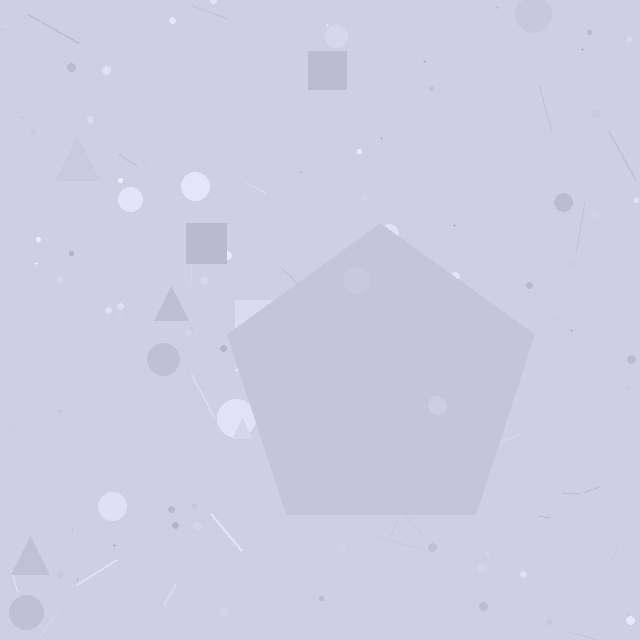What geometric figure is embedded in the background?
A pentagon is embedded in the background.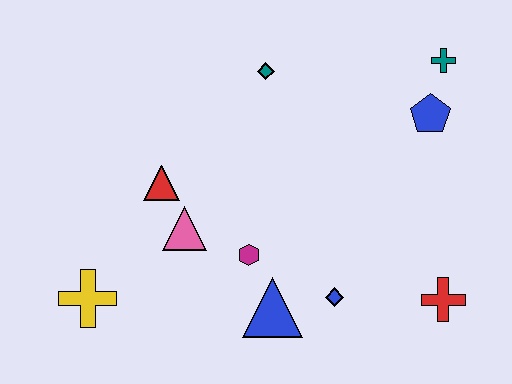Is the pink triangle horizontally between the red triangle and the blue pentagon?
Yes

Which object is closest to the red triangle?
The pink triangle is closest to the red triangle.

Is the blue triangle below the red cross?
Yes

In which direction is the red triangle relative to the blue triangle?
The red triangle is above the blue triangle.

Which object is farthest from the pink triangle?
The teal cross is farthest from the pink triangle.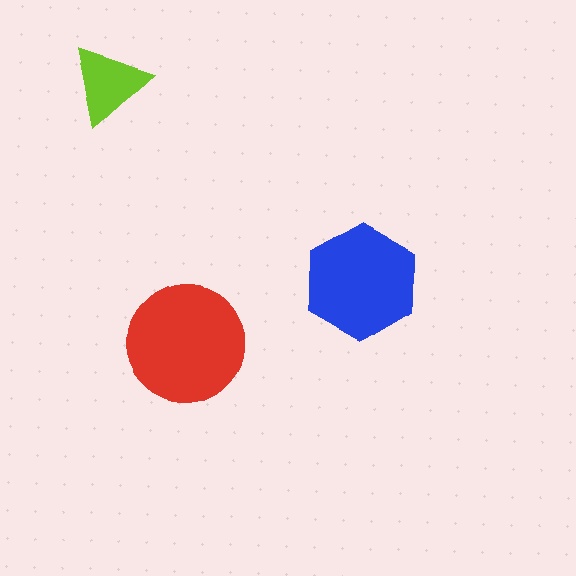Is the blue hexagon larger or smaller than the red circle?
Smaller.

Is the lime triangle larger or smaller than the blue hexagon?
Smaller.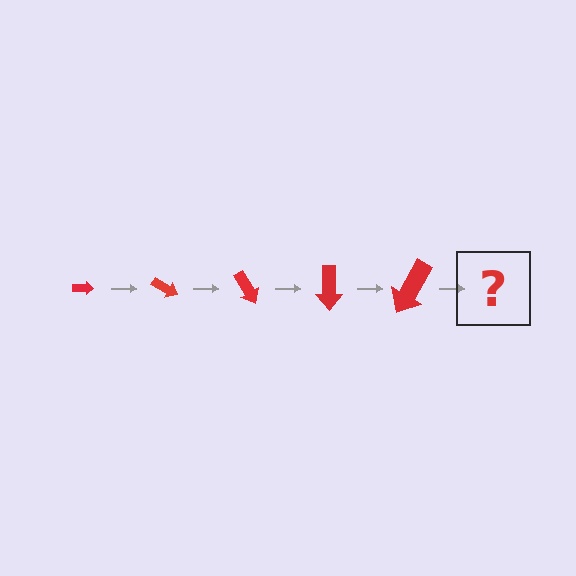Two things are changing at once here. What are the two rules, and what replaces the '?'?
The two rules are that the arrow grows larger each step and it rotates 30 degrees each step. The '?' should be an arrow, larger than the previous one and rotated 150 degrees from the start.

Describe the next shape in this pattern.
It should be an arrow, larger than the previous one and rotated 150 degrees from the start.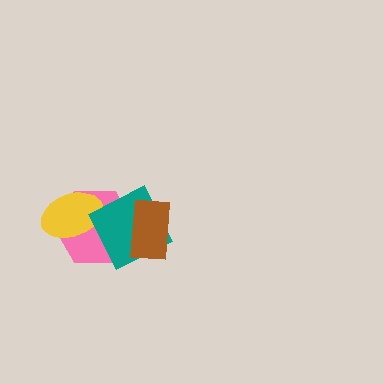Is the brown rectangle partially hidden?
No, no other shape covers it.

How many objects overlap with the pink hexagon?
3 objects overlap with the pink hexagon.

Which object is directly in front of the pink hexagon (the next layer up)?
The yellow ellipse is directly in front of the pink hexagon.